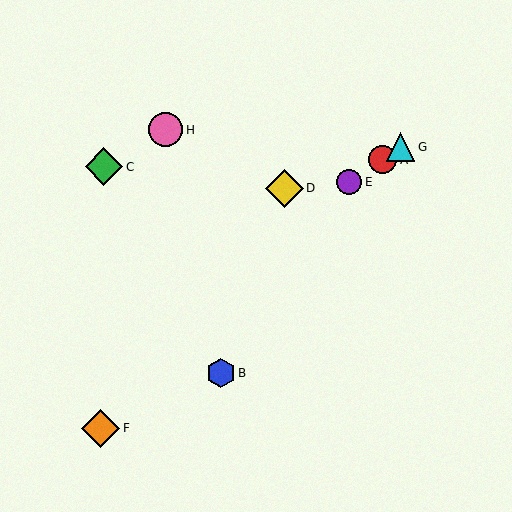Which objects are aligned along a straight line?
Objects A, E, G are aligned along a straight line.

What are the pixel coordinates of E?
Object E is at (349, 182).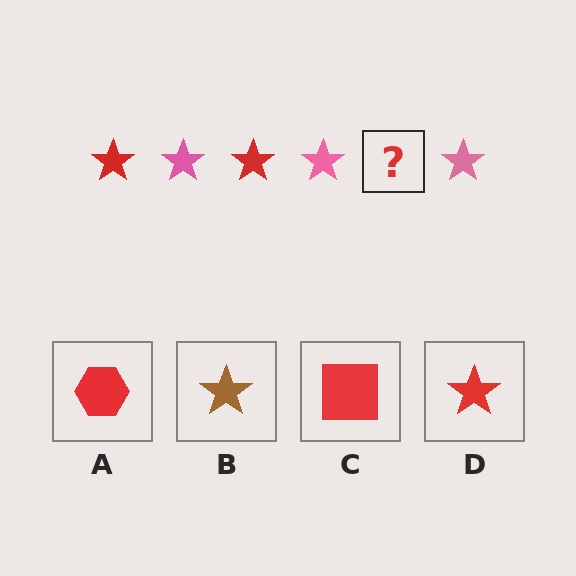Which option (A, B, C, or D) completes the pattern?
D.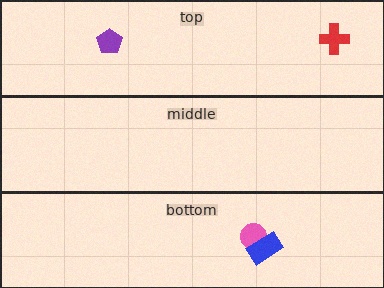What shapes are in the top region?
The purple pentagon, the red cross.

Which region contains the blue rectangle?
The bottom region.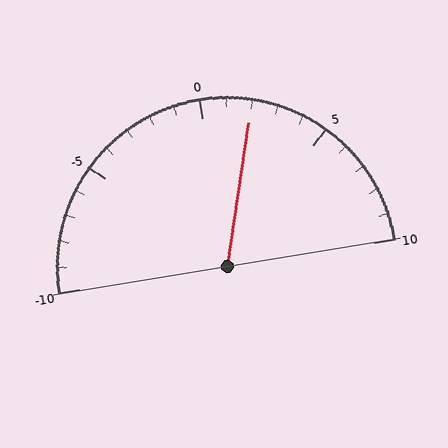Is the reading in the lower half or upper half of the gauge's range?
The reading is in the upper half of the range (-10 to 10).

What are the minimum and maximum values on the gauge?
The gauge ranges from -10 to 10.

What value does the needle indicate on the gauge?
The needle indicates approximately 2.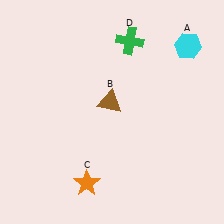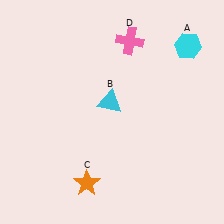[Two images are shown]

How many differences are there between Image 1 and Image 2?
There are 2 differences between the two images.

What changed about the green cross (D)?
In Image 1, D is green. In Image 2, it changed to pink.